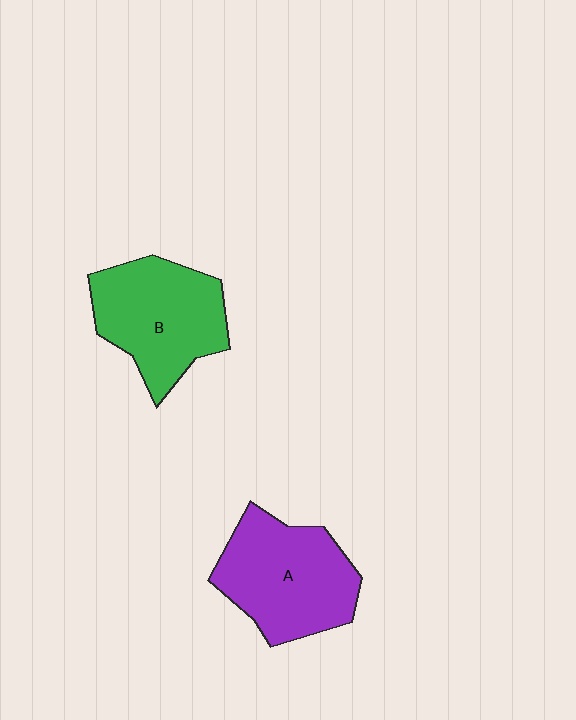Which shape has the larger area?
Shape A (purple).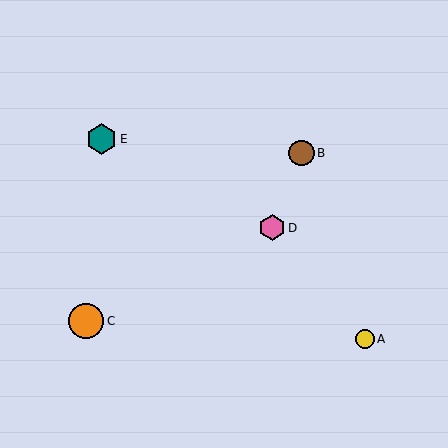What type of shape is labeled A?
Shape A is a yellow circle.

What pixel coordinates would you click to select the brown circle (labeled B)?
Click at (301, 153) to select the brown circle B.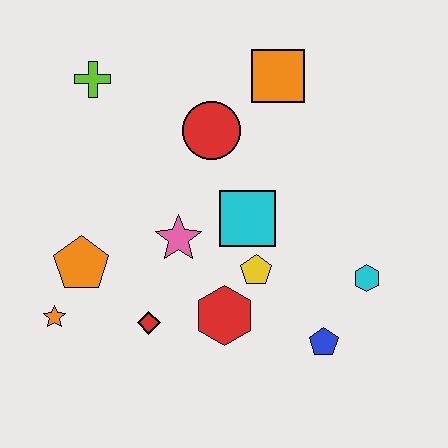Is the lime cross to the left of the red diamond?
Yes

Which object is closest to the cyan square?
The yellow pentagon is closest to the cyan square.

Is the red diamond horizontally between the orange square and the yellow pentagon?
No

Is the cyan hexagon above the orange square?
No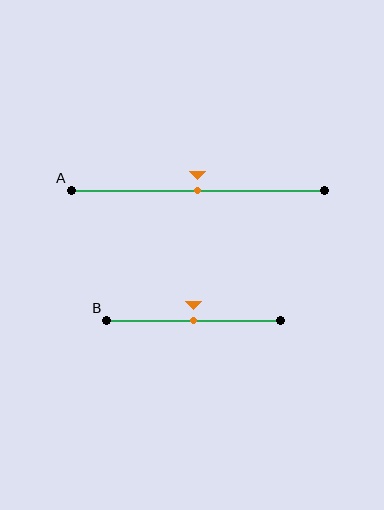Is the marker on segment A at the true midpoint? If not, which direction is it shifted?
Yes, the marker on segment A is at the true midpoint.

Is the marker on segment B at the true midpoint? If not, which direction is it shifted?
Yes, the marker on segment B is at the true midpoint.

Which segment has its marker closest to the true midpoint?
Segment A has its marker closest to the true midpoint.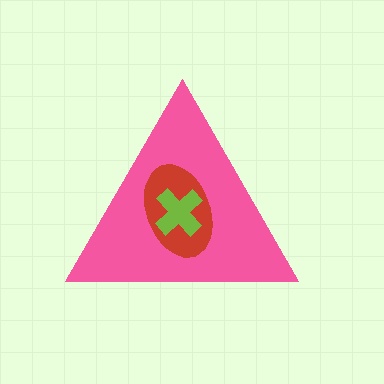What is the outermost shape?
The pink triangle.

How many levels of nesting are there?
3.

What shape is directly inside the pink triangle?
The red ellipse.